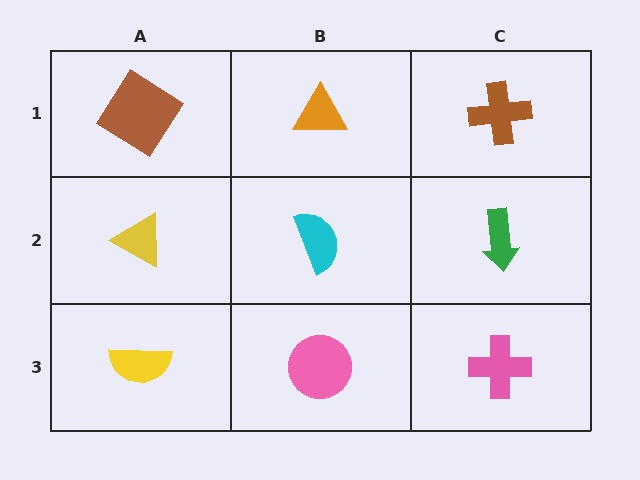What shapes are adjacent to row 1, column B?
A cyan semicircle (row 2, column B), a brown diamond (row 1, column A), a brown cross (row 1, column C).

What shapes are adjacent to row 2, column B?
An orange triangle (row 1, column B), a pink circle (row 3, column B), a yellow triangle (row 2, column A), a green arrow (row 2, column C).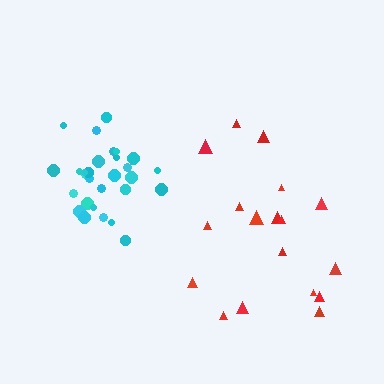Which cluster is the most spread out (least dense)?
Red.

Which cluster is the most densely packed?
Cyan.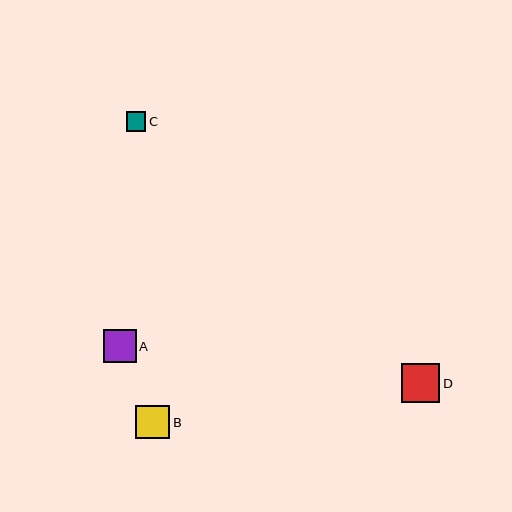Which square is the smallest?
Square C is the smallest with a size of approximately 19 pixels.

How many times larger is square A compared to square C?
Square A is approximately 1.7 times the size of square C.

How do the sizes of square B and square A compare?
Square B and square A are approximately the same size.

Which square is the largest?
Square D is the largest with a size of approximately 39 pixels.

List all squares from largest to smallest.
From largest to smallest: D, B, A, C.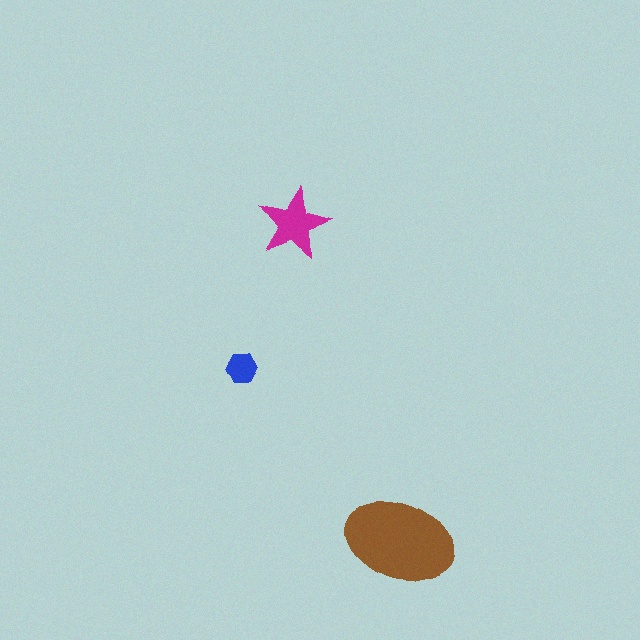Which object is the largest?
The brown ellipse.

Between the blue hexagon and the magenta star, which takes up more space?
The magenta star.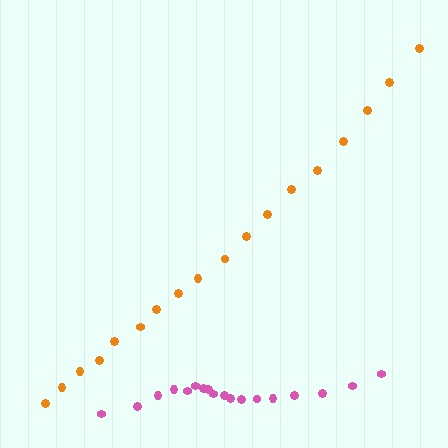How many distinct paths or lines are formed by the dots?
There are 2 distinct paths.